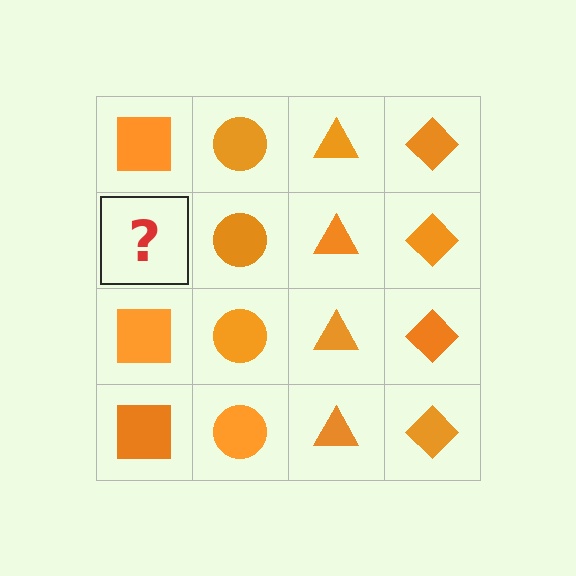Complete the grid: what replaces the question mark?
The question mark should be replaced with an orange square.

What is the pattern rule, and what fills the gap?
The rule is that each column has a consistent shape. The gap should be filled with an orange square.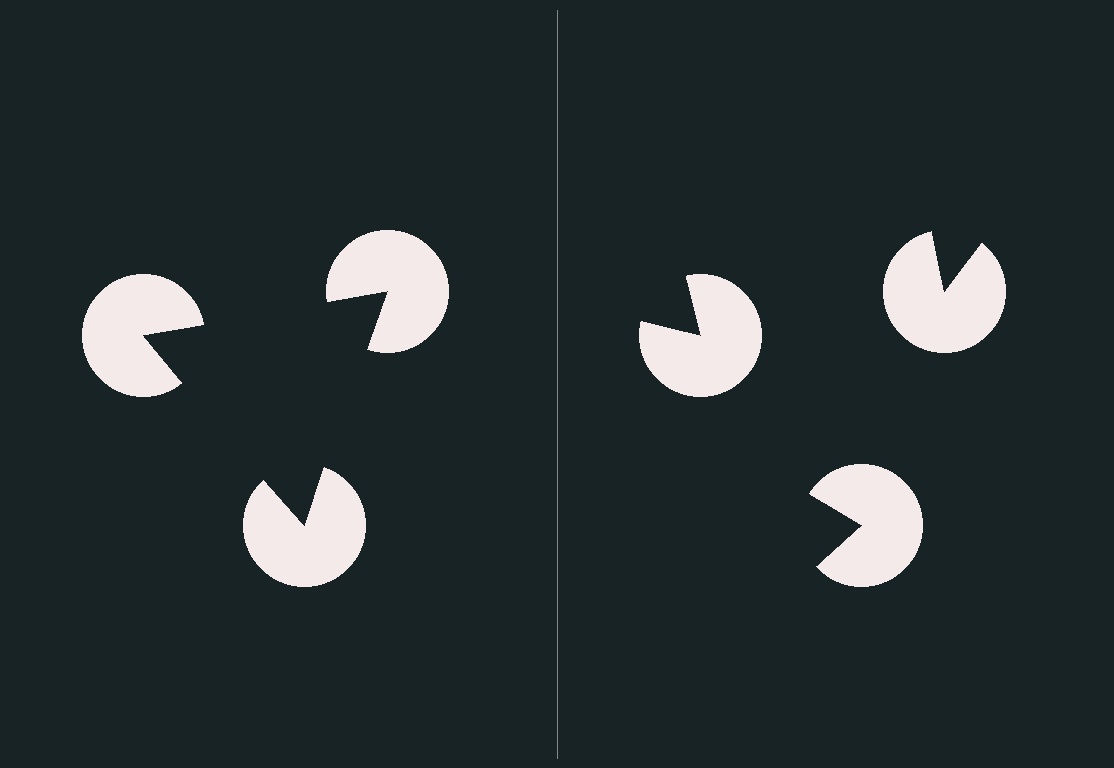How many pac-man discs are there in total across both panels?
6 — 3 on each side.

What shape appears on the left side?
An illusory triangle.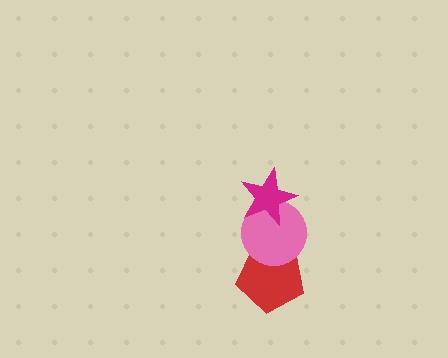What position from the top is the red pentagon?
The red pentagon is 3rd from the top.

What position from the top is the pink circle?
The pink circle is 2nd from the top.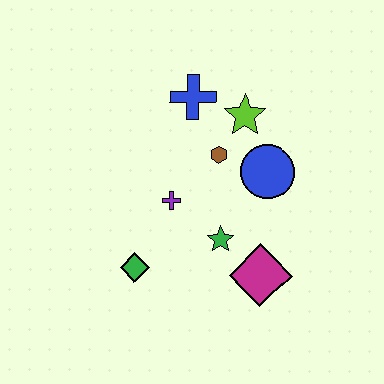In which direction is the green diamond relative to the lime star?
The green diamond is below the lime star.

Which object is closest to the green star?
The magenta diamond is closest to the green star.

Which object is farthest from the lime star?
The green diamond is farthest from the lime star.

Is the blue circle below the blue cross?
Yes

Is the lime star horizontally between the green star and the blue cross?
No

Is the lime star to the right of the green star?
Yes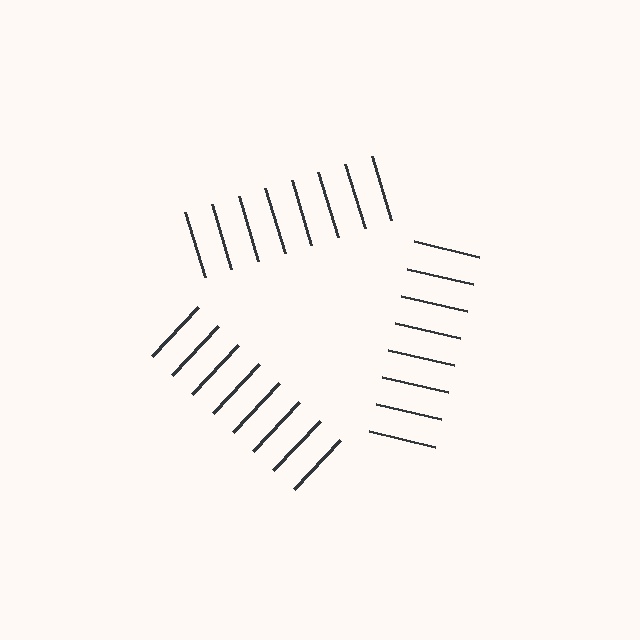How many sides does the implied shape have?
3 sides — the line-ends trace a triangle.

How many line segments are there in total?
24 — 8 along each of the 3 edges.